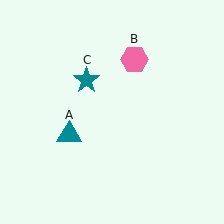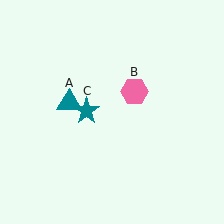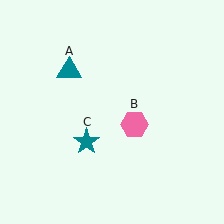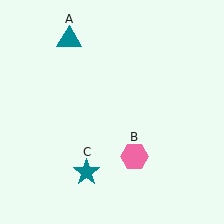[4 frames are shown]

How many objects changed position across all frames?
3 objects changed position: teal triangle (object A), pink hexagon (object B), teal star (object C).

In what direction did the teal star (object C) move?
The teal star (object C) moved down.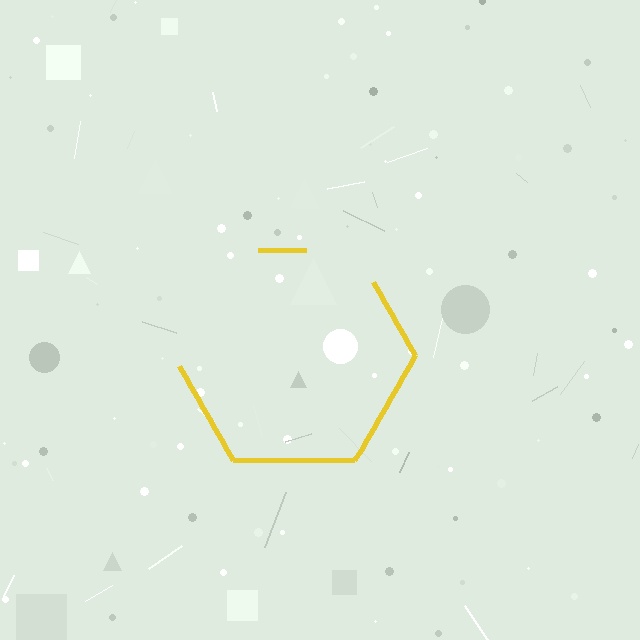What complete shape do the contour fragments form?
The contour fragments form a hexagon.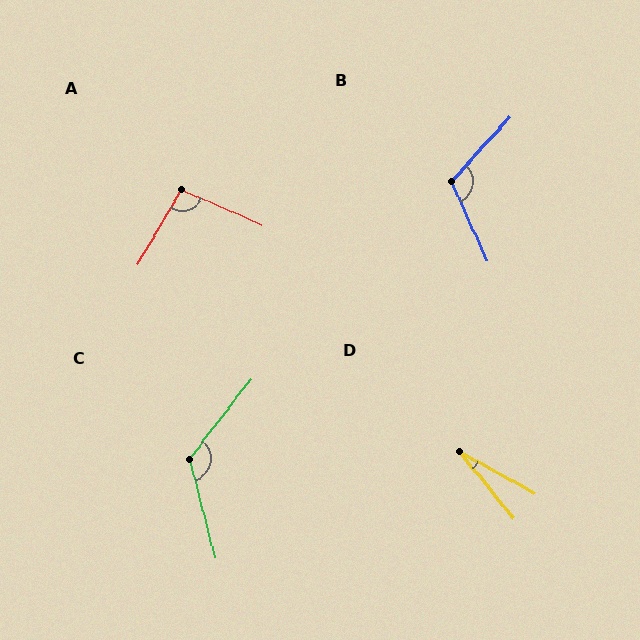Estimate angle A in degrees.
Approximately 97 degrees.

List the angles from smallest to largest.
D (22°), A (97°), B (113°), C (128°).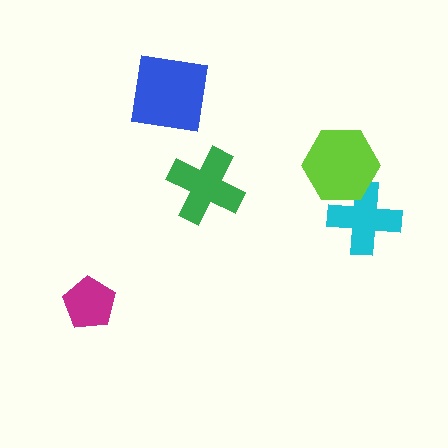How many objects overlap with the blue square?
0 objects overlap with the blue square.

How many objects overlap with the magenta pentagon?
0 objects overlap with the magenta pentagon.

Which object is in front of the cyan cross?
The lime hexagon is in front of the cyan cross.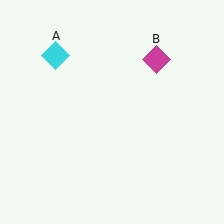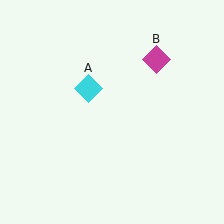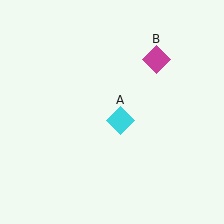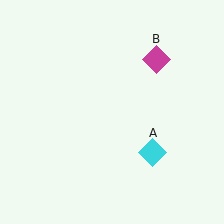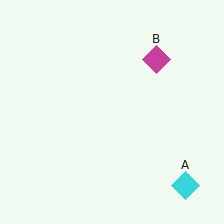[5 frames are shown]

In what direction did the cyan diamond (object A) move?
The cyan diamond (object A) moved down and to the right.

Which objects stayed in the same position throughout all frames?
Magenta diamond (object B) remained stationary.